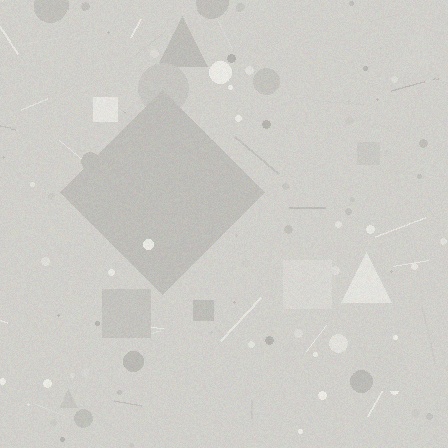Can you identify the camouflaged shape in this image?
The camouflaged shape is a diamond.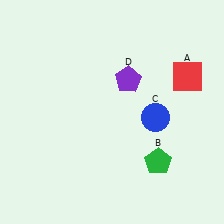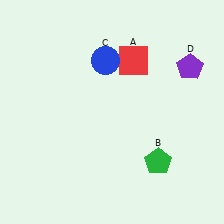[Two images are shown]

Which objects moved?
The objects that moved are: the red square (A), the blue circle (C), the purple pentagon (D).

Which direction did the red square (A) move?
The red square (A) moved left.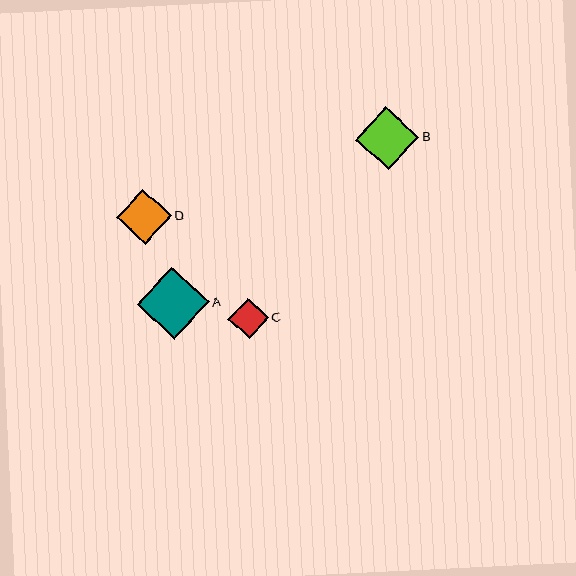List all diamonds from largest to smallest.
From largest to smallest: A, B, D, C.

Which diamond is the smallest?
Diamond C is the smallest with a size of approximately 40 pixels.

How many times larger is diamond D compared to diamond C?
Diamond D is approximately 1.4 times the size of diamond C.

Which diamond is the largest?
Diamond A is the largest with a size of approximately 72 pixels.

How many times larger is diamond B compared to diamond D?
Diamond B is approximately 1.1 times the size of diamond D.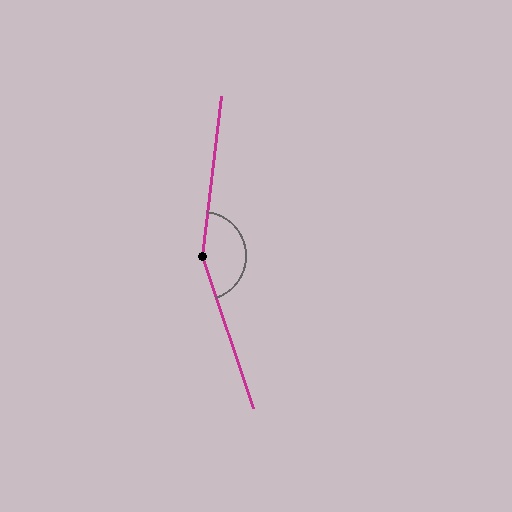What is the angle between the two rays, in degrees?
Approximately 155 degrees.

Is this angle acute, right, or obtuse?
It is obtuse.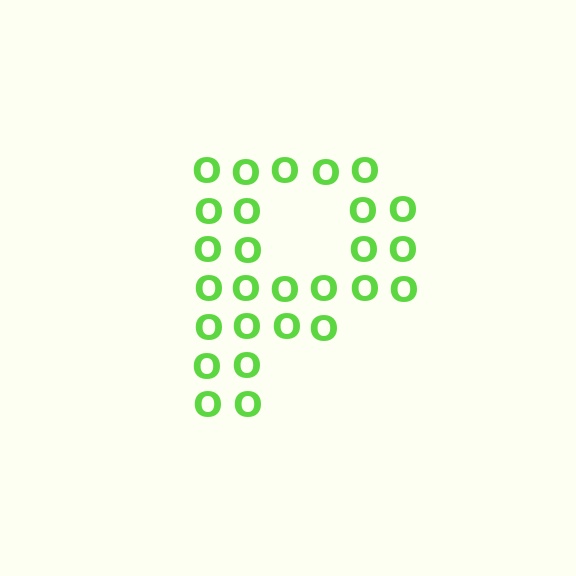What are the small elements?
The small elements are letter O's.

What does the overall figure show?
The overall figure shows the letter P.